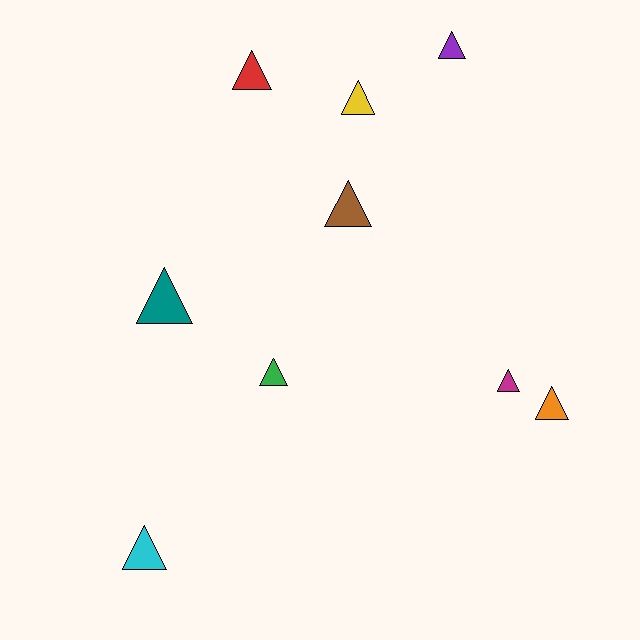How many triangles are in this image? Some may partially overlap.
There are 9 triangles.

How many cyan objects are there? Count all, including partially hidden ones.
There is 1 cyan object.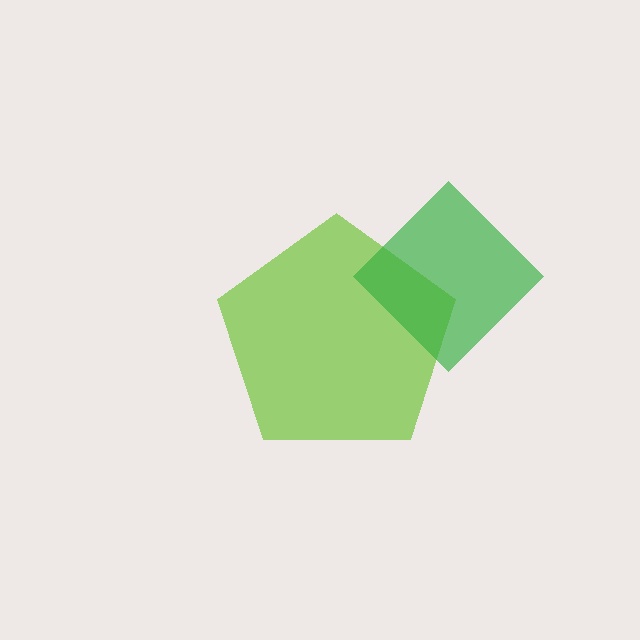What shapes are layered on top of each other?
The layered shapes are: a lime pentagon, a green diamond.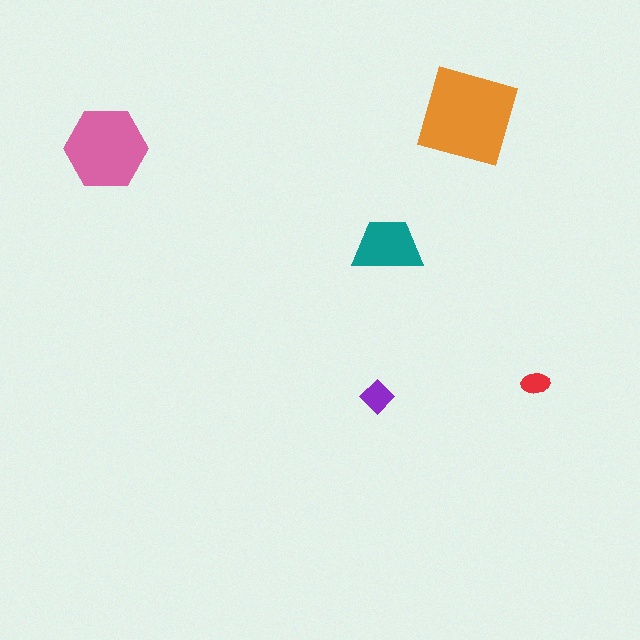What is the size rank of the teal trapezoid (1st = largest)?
3rd.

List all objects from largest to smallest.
The orange square, the pink hexagon, the teal trapezoid, the purple diamond, the red ellipse.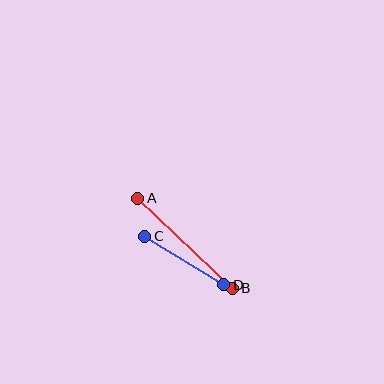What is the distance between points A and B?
The distance is approximately 130 pixels.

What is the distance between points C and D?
The distance is approximately 93 pixels.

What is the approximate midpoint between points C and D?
The midpoint is at approximately (184, 261) pixels.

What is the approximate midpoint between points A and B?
The midpoint is at approximately (185, 243) pixels.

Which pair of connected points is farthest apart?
Points A and B are farthest apart.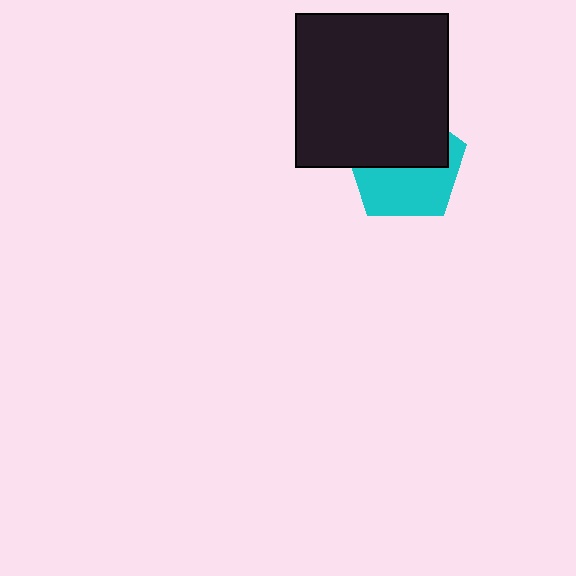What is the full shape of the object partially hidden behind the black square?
The partially hidden object is a cyan pentagon.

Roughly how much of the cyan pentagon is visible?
About half of it is visible (roughly 49%).